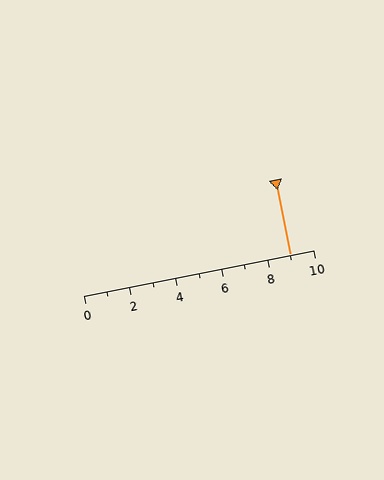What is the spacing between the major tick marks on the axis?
The major ticks are spaced 2 apart.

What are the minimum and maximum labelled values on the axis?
The axis runs from 0 to 10.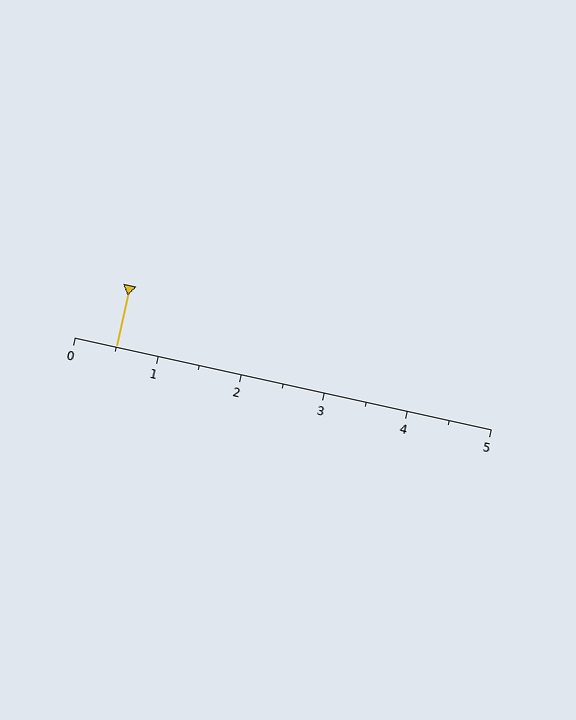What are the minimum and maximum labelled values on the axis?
The axis runs from 0 to 5.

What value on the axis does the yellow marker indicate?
The marker indicates approximately 0.5.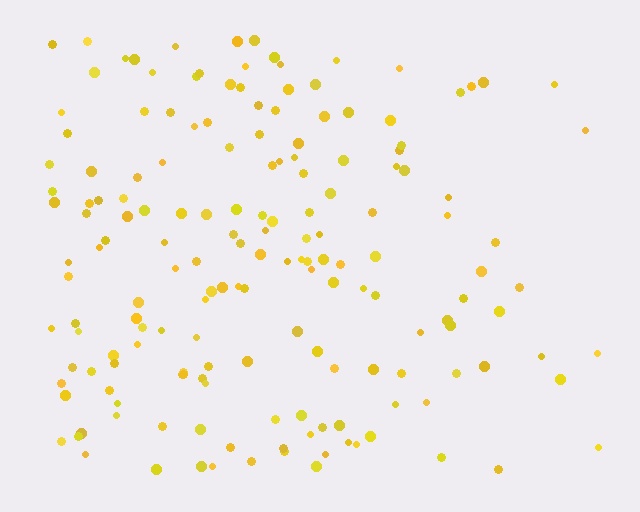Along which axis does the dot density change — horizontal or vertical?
Horizontal.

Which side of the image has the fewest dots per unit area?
The right.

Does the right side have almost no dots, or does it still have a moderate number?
Still a moderate number, just noticeably fewer than the left.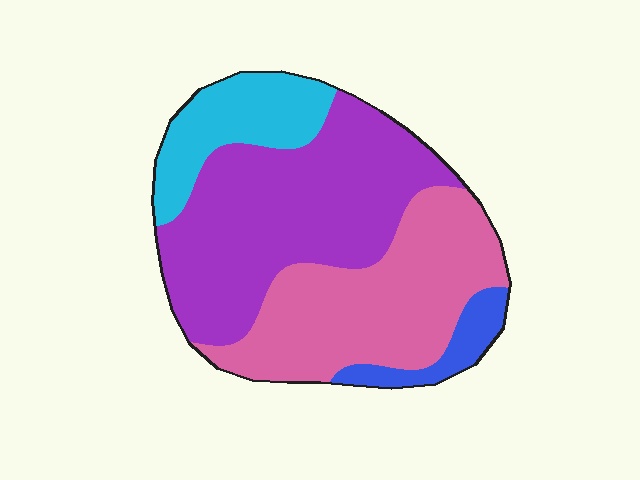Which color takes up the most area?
Purple, at roughly 45%.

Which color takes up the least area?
Blue, at roughly 5%.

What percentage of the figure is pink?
Pink covers 35% of the figure.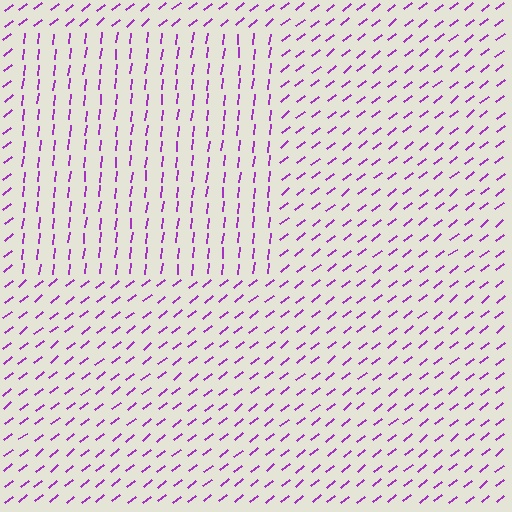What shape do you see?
I see a rectangle.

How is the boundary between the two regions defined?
The boundary is defined purely by a change in line orientation (approximately 45 degrees difference). All lines are the same color and thickness.